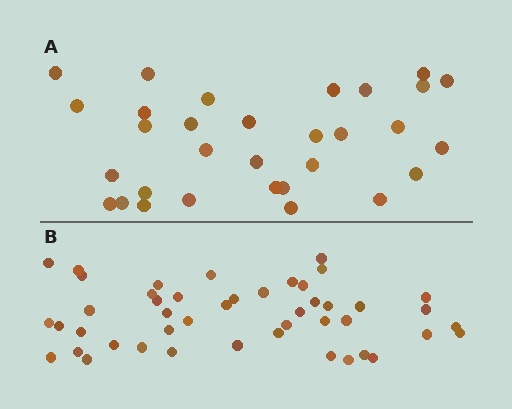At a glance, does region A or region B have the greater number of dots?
Region B (the bottom region) has more dots.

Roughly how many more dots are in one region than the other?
Region B has approximately 15 more dots than region A.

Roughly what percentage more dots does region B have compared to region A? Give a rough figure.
About 50% more.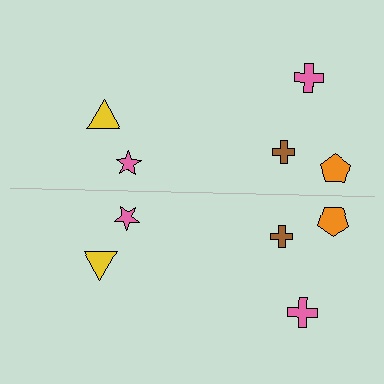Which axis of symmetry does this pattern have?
The pattern has a horizontal axis of symmetry running through the center of the image.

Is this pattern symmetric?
Yes, this pattern has bilateral (reflection) symmetry.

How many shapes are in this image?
There are 10 shapes in this image.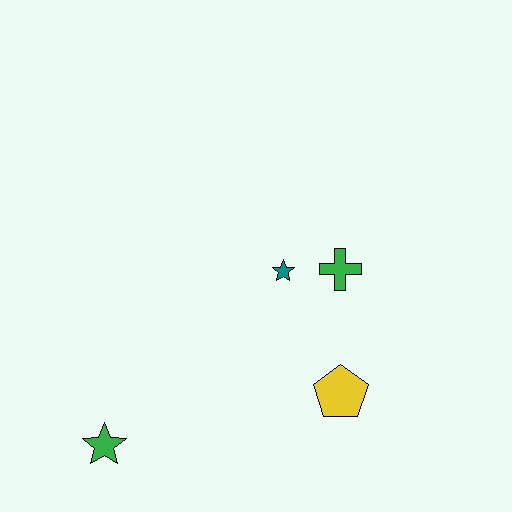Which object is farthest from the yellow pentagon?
The green star is farthest from the yellow pentagon.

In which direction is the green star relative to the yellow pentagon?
The green star is to the left of the yellow pentagon.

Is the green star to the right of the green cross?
No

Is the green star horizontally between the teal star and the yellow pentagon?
No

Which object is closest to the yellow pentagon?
The green cross is closest to the yellow pentagon.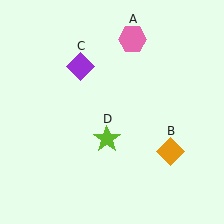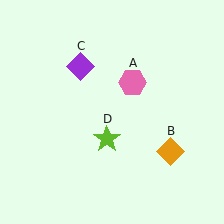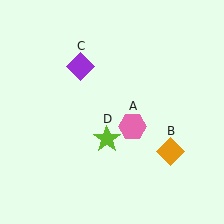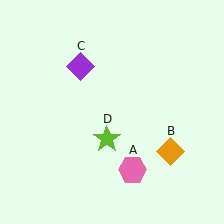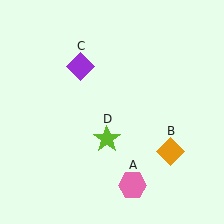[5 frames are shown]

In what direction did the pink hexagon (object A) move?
The pink hexagon (object A) moved down.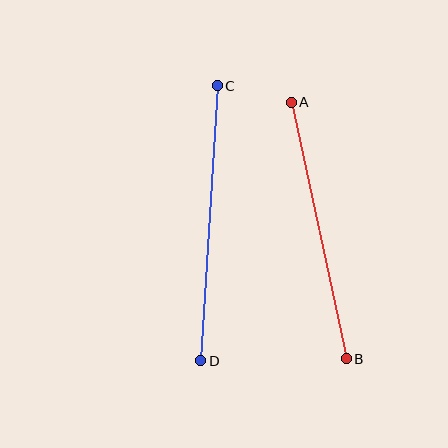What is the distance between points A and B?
The distance is approximately 262 pixels.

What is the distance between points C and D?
The distance is approximately 276 pixels.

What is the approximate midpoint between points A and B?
The midpoint is at approximately (319, 230) pixels.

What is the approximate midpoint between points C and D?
The midpoint is at approximately (209, 223) pixels.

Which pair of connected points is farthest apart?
Points C and D are farthest apart.